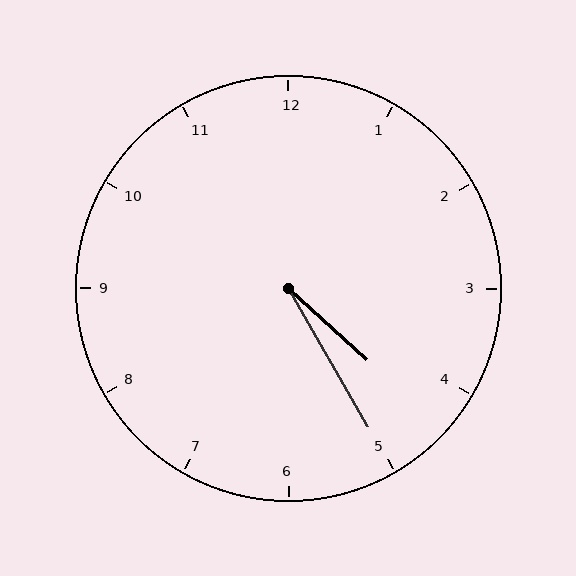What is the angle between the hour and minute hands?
Approximately 18 degrees.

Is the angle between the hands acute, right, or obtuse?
It is acute.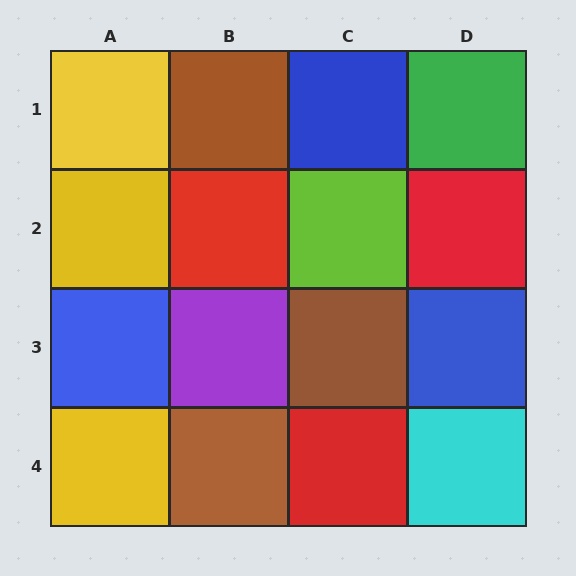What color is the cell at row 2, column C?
Lime.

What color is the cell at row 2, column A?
Yellow.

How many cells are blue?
3 cells are blue.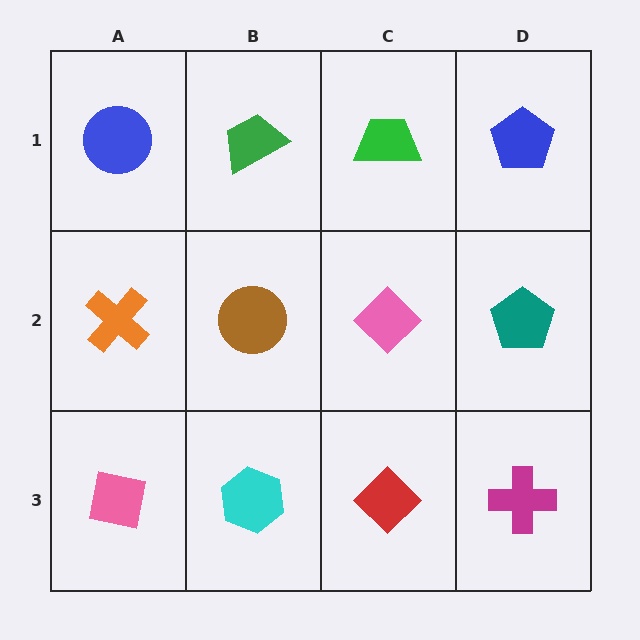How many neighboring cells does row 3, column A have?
2.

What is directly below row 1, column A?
An orange cross.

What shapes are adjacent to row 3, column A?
An orange cross (row 2, column A), a cyan hexagon (row 3, column B).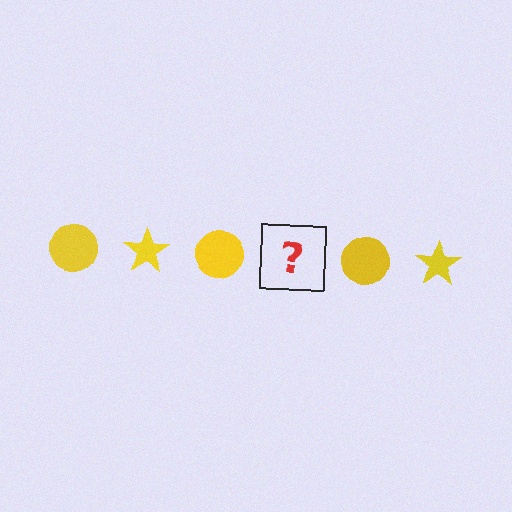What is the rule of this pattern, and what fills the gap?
The rule is that the pattern cycles through circle, star shapes in yellow. The gap should be filled with a yellow star.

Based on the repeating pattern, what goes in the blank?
The blank should be a yellow star.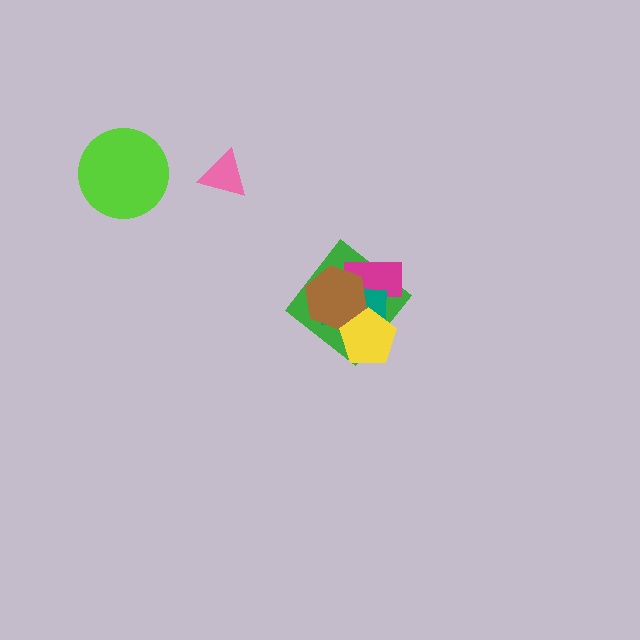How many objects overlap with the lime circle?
0 objects overlap with the lime circle.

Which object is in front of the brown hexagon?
The yellow pentagon is in front of the brown hexagon.